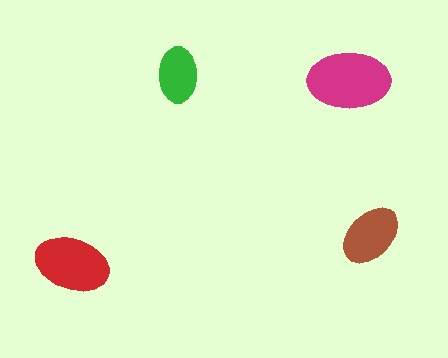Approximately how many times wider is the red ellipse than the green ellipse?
About 1.5 times wider.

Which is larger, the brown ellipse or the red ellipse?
The red one.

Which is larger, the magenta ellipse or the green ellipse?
The magenta one.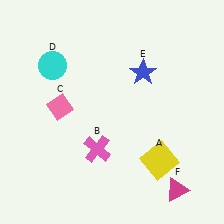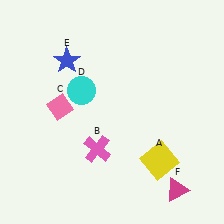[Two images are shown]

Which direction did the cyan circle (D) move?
The cyan circle (D) moved right.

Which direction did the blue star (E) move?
The blue star (E) moved left.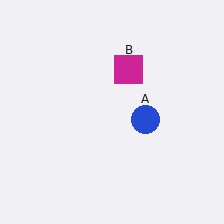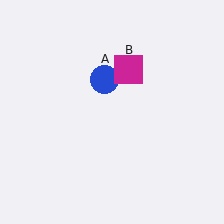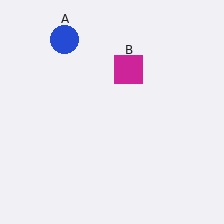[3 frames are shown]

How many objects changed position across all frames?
1 object changed position: blue circle (object A).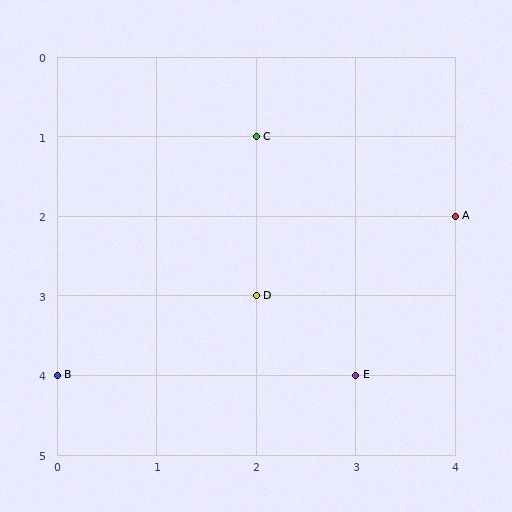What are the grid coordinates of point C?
Point C is at grid coordinates (2, 1).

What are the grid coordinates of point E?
Point E is at grid coordinates (3, 4).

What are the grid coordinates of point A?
Point A is at grid coordinates (4, 2).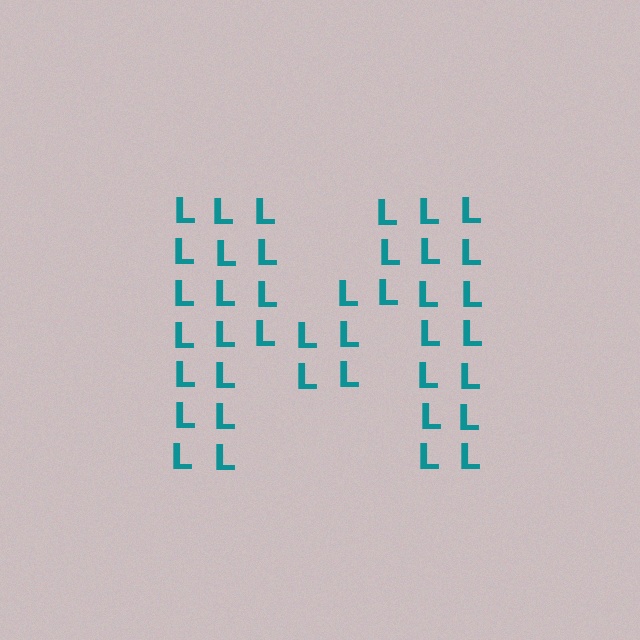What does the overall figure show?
The overall figure shows the letter M.